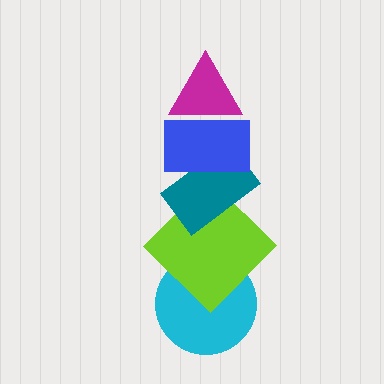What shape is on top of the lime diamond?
The teal rectangle is on top of the lime diamond.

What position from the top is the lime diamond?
The lime diamond is 4th from the top.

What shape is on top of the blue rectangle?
The magenta triangle is on top of the blue rectangle.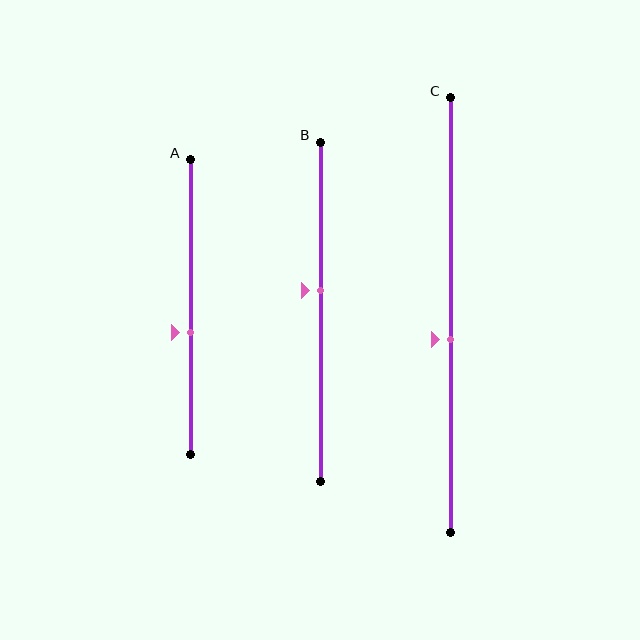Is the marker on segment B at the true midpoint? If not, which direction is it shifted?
No, the marker on segment B is shifted upward by about 6% of the segment length.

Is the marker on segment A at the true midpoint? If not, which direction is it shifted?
No, the marker on segment A is shifted downward by about 8% of the segment length.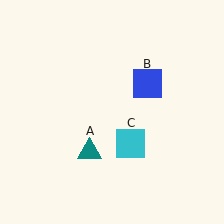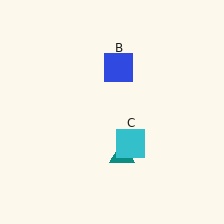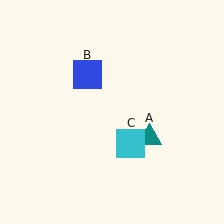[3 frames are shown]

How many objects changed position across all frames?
2 objects changed position: teal triangle (object A), blue square (object B).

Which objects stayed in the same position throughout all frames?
Cyan square (object C) remained stationary.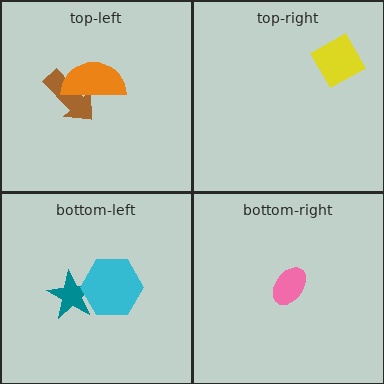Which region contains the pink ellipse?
The bottom-right region.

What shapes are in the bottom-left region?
The teal star, the cyan hexagon.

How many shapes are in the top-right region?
1.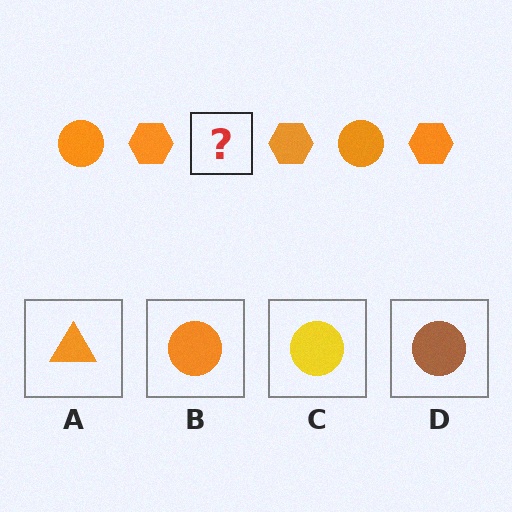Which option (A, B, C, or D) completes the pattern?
B.